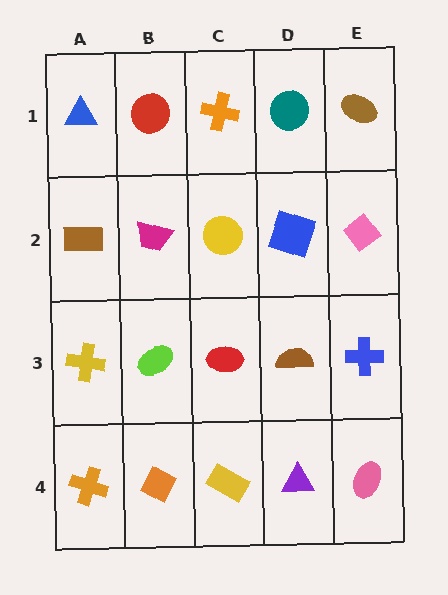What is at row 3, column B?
A lime ellipse.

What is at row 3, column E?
A blue cross.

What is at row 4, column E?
A pink ellipse.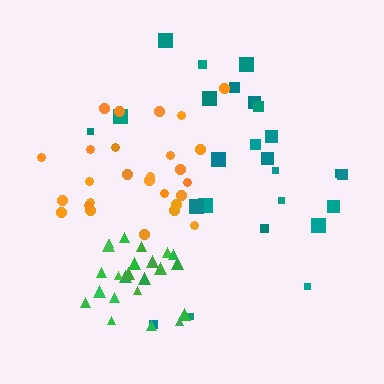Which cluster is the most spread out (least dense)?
Teal.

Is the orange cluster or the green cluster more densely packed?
Green.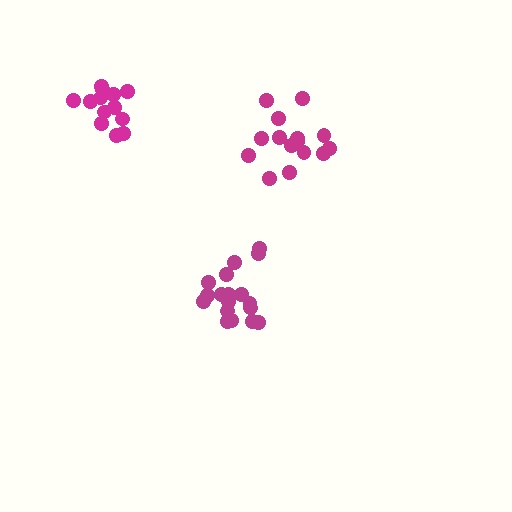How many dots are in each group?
Group 1: 13 dots, Group 2: 18 dots, Group 3: 15 dots (46 total).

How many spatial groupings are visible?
There are 3 spatial groupings.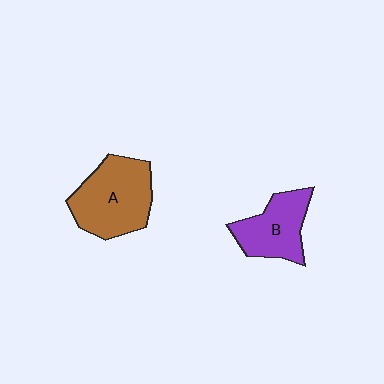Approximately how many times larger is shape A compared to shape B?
Approximately 1.4 times.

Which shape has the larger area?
Shape A (brown).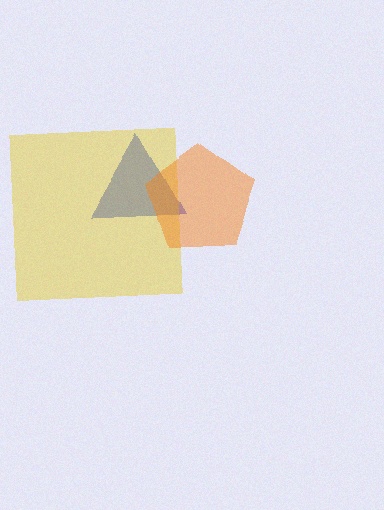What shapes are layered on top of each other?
The layered shapes are: a blue triangle, a yellow square, an orange pentagon.